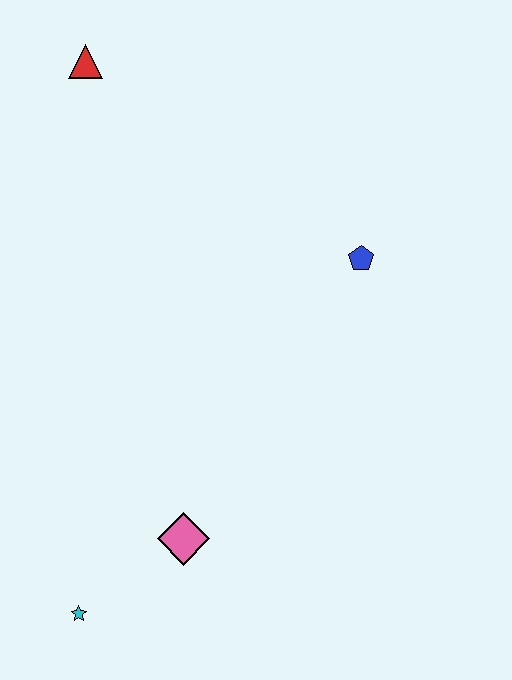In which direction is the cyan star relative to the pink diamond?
The cyan star is to the left of the pink diamond.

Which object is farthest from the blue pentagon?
The cyan star is farthest from the blue pentagon.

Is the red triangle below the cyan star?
No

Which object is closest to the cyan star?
The pink diamond is closest to the cyan star.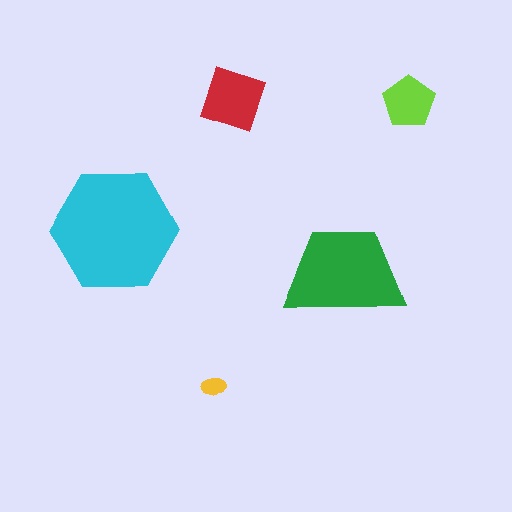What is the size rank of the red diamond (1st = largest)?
3rd.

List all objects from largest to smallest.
The cyan hexagon, the green trapezoid, the red diamond, the lime pentagon, the yellow ellipse.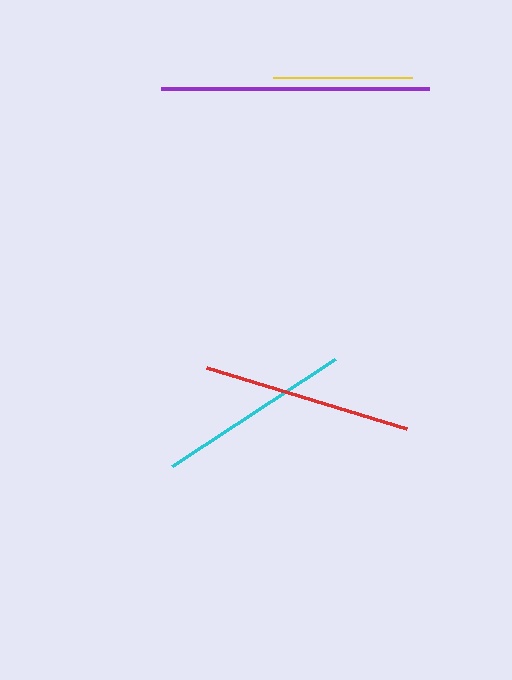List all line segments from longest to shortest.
From longest to shortest: purple, red, cyan, yellow.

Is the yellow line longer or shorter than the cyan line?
The cyan line is longer than the yellow line.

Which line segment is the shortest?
The yellow line is the shortest at approximately 139 pixels.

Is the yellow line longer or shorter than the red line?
The red line is longer than the yellow line.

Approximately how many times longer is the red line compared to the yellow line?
The red line is approximately 1.5 times the length of the yellow line.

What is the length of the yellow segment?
The yellow segment is approximately 139 pixels long.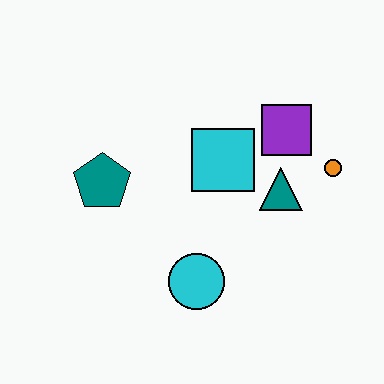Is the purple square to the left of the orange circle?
Yes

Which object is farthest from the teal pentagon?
The orange circle is farthest from the teal pentagon.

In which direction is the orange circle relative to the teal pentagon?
The orange circle is to the right of the teal pentagon.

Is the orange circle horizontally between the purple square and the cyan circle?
No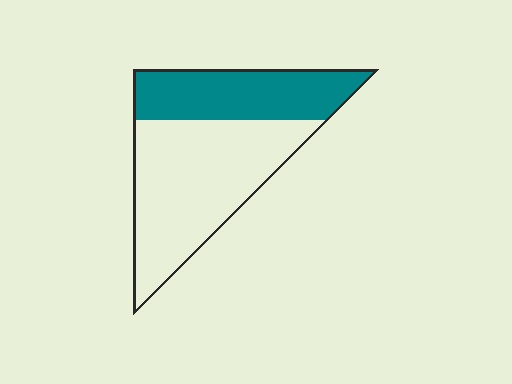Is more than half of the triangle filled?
No.